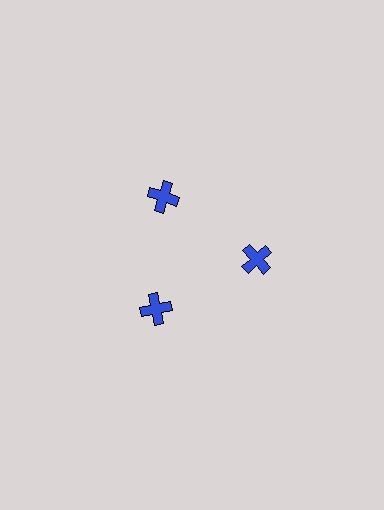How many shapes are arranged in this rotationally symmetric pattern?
There are 3 shapes, arranged in 3 groups of 1.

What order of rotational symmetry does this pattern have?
This pattern has 3-fold rotational symmetry.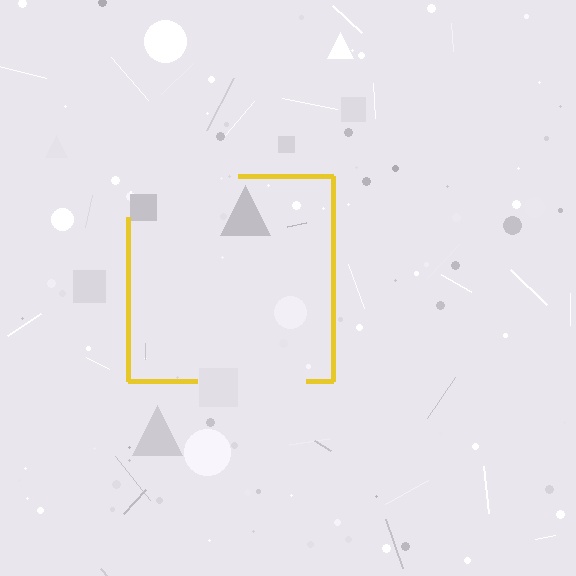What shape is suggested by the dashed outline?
The dashed outline suggests a square.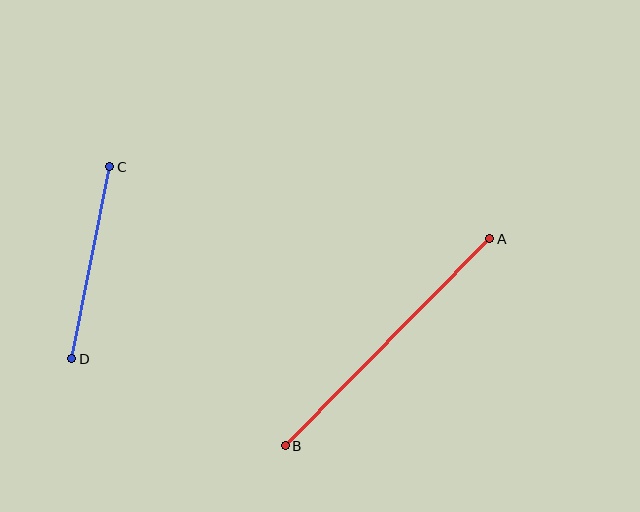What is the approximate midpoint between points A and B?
The midpoint is at approximately (387, 342) pixels.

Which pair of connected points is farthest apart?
Points A and B are farthest apart.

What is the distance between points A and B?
The distance is approximately 291 pixels.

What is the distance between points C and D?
The distance is approximately 196 pixels.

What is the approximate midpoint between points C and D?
The midpoint is at approximately (91, 263) pixels.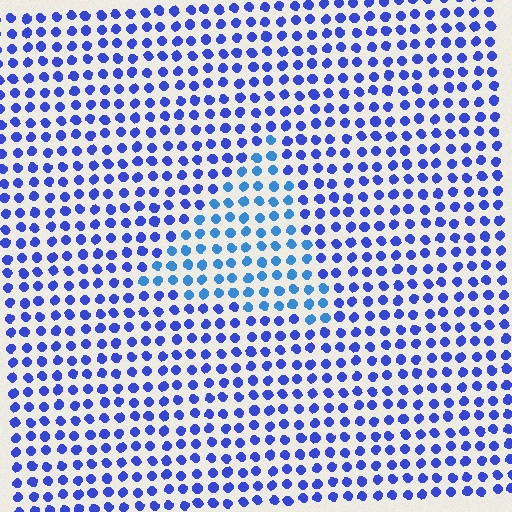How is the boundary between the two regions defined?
The boundary is defined purely by a slight shift in hue (about 27 degrees). Spacing, size, and orientation are identical on both sides.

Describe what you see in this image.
The image is filled with small blue elements in a uniform arrangement. A triangle-shaped region is visible where the elements are tinted to a slightly different hue, forming a subtle color boundary.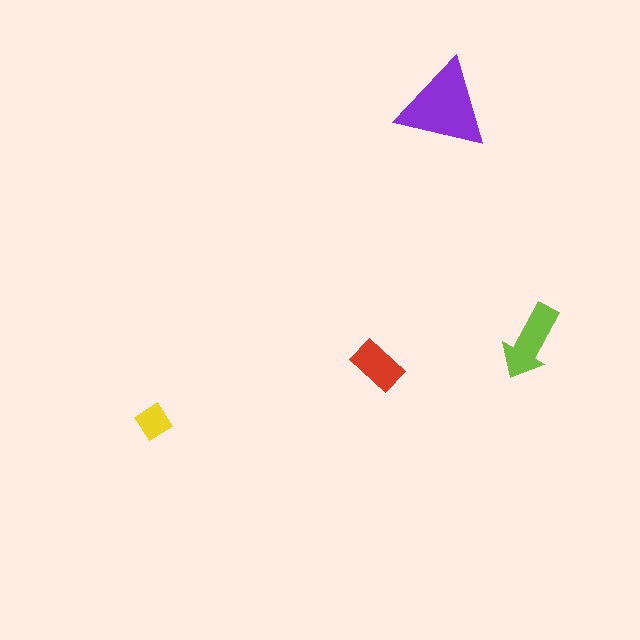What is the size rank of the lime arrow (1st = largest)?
2nd.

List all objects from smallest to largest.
The yellow diamond, the red rectangle, the lime arrow, the purple triangle.